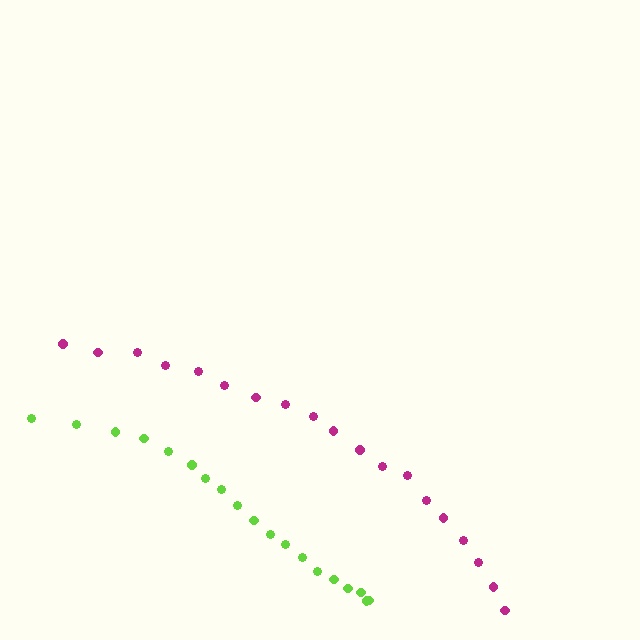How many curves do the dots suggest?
There are 2 distinct paths.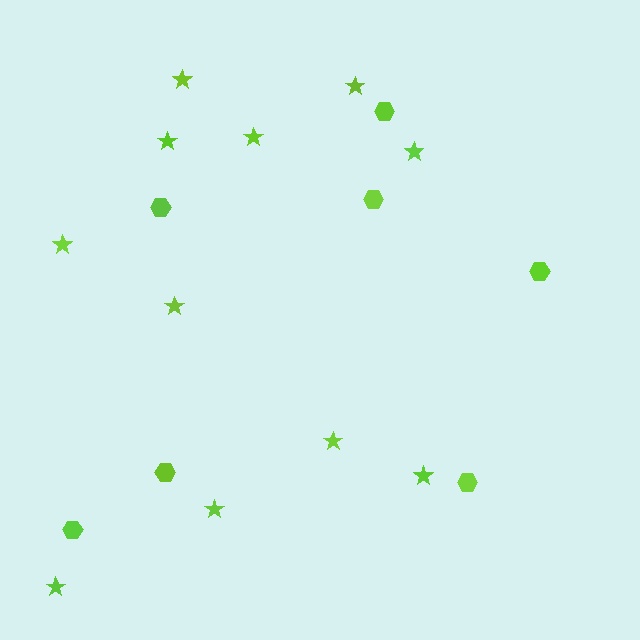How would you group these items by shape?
There are 2 groups: one group of stars (11) and one group of hexagons (7).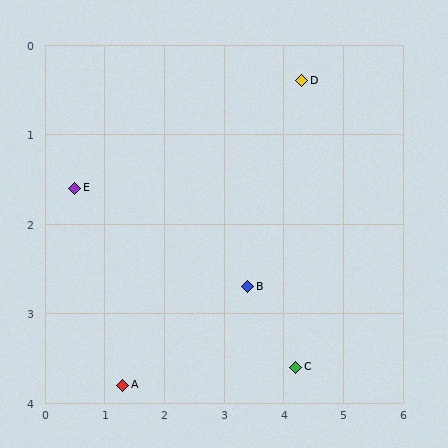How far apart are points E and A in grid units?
Points E and A are about 2.3 grid units apart.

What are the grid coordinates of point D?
Point D is at approximately (4.3, 0.4).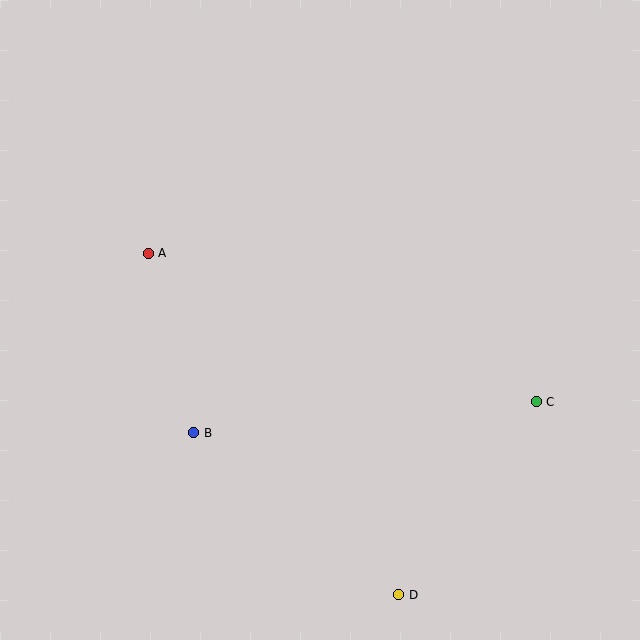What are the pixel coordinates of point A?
Point A is at (148, 253).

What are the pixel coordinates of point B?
Point B is at (194, 433).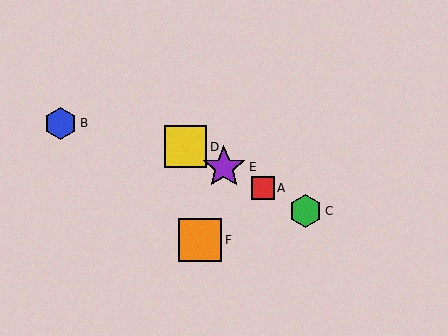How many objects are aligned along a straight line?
4 objects (A, C, D, E) are aligned along a straight line.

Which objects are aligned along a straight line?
Objects A, C, D, E are aligned along a straight line.